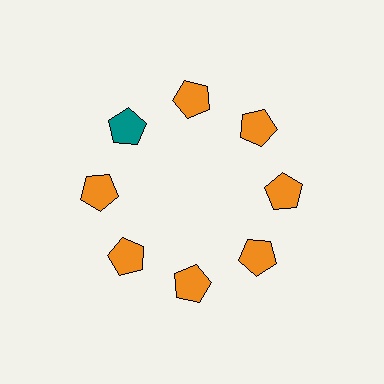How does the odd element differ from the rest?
It has a different color: teal instead of orange.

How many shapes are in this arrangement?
There are 8 shapes arranged in a ring pattern.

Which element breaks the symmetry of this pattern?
The teal pentagon at roughly the 10 o'clock position breaks the symmetry. All other shapes are orange pentagons.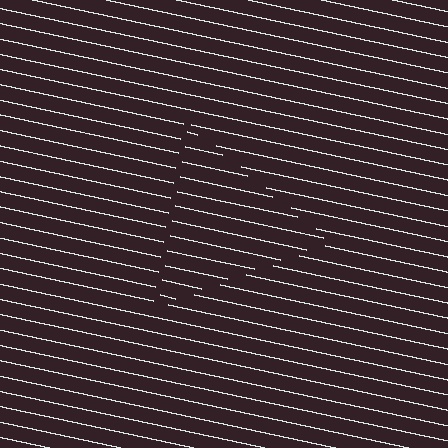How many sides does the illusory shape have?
3 sides — the line-ends trace a triangle.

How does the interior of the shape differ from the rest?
The interior of the shape contains the same grating, shifted by half a period — the contour is defined by the phase discontinuity where line-ends from the inner and outer gratings abut.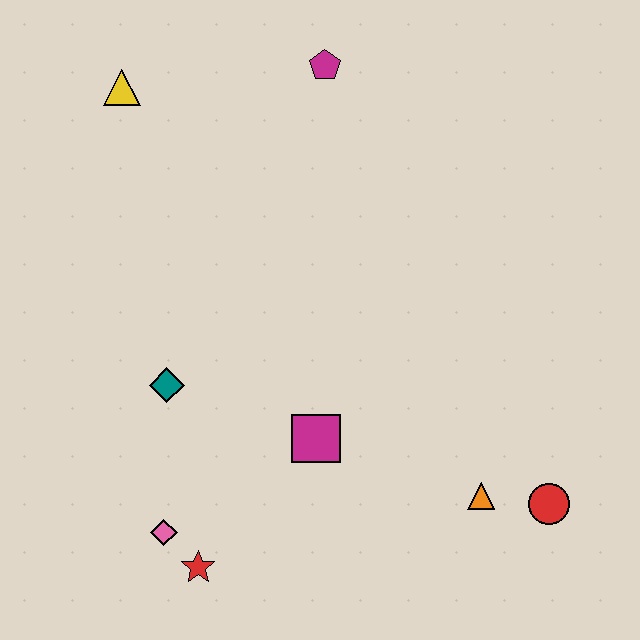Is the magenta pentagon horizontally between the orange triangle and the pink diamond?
Yes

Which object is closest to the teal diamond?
The pink diamond is closest to the teal diamond.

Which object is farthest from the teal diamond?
The red circle is farthest from the teal diamond.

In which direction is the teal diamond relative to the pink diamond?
The teal diamond is above the pink diamond.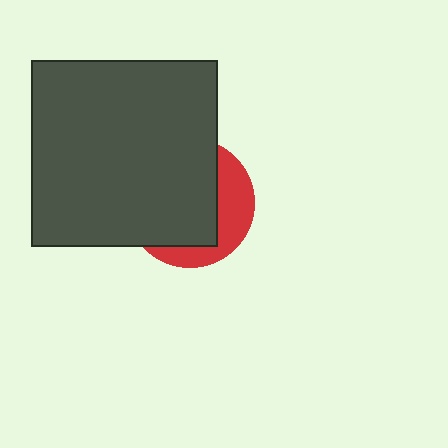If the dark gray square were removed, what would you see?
You would see the complete red circle.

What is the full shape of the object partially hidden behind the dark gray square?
The partially hidden object is a red circle.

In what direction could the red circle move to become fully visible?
The red circle could move right. That would shift it out from behind the dark gray square entirely.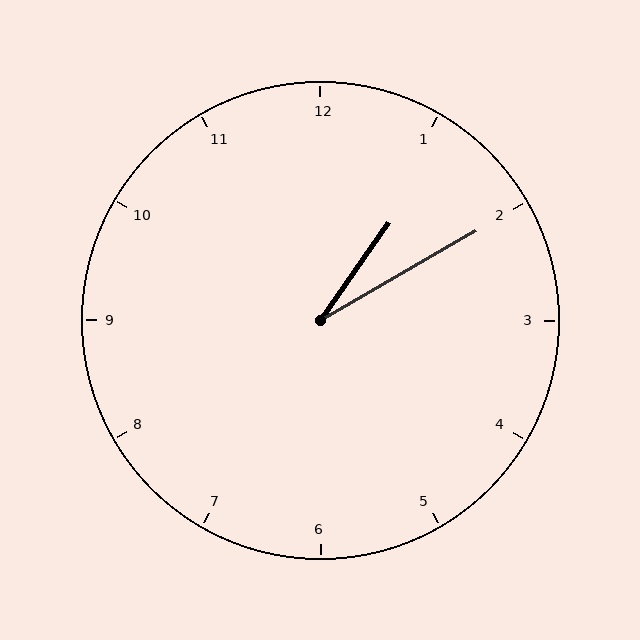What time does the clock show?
1:10.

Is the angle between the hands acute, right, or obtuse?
It is acute.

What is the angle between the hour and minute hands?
Approximately 25 degrees.